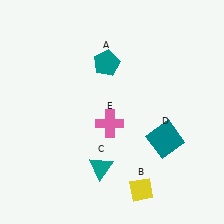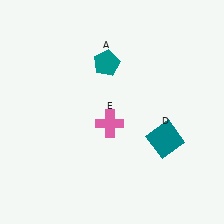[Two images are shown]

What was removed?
The yellow diamond (B), the teal triangle (C) were removed in Image 2.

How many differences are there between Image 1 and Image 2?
There are 2 differences between the two images.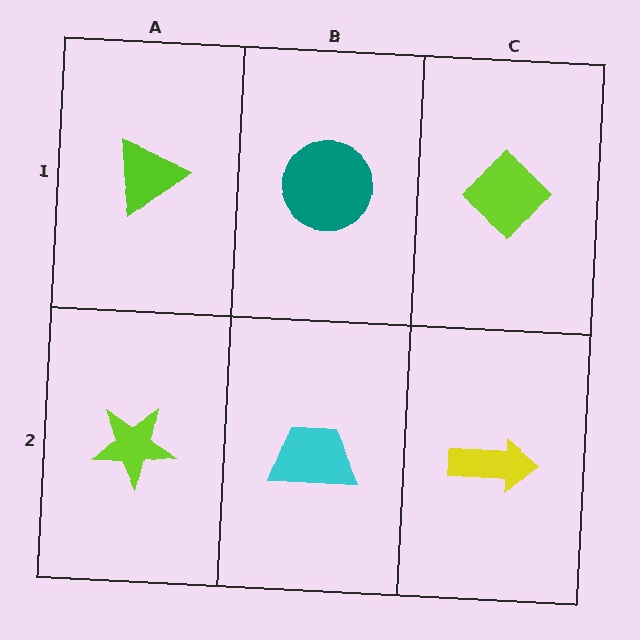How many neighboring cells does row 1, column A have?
2.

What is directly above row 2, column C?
A lime diamond.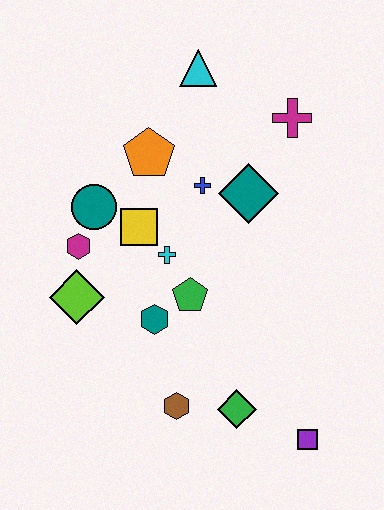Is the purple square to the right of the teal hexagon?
Yes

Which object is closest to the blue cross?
The teal diamond is closest to the blue cross.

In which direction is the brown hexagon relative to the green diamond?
The brown hexagon is to the left of the green diamond.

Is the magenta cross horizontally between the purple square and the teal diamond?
Yes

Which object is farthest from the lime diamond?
The magenta cross is farthest from the lime diamond.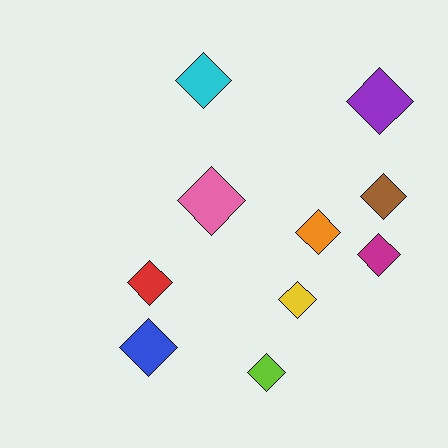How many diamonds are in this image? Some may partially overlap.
There are 10 diamonds.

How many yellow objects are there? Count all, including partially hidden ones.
There is 1 yellow object.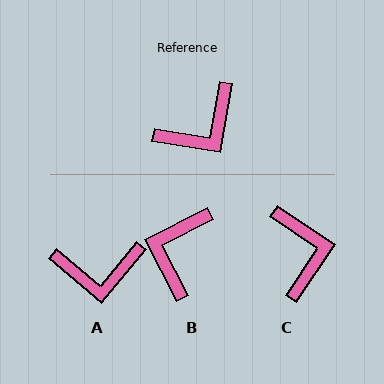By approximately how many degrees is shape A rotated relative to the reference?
Approximately 31 degrees clockwise.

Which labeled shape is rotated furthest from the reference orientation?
B, about 143 degrees away.